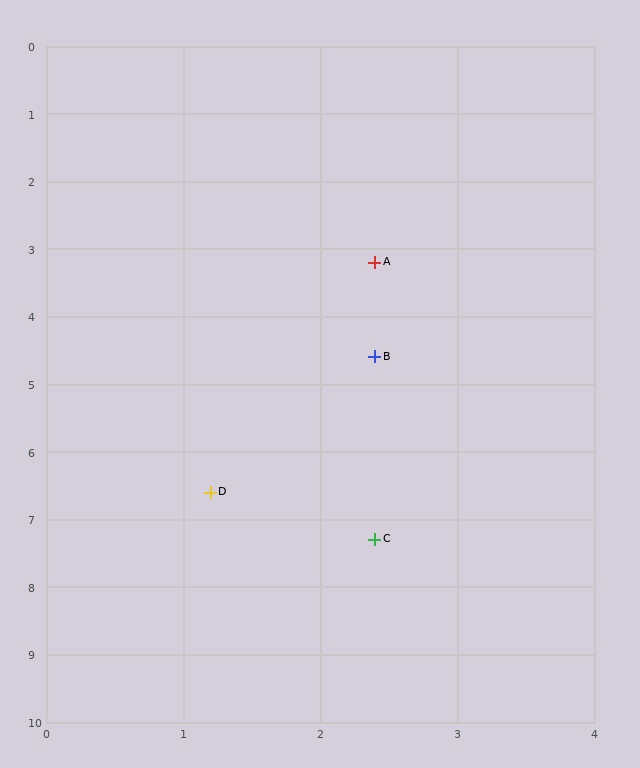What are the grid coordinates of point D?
Point D is at approximately (1.2, 6.6).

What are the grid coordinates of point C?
Point C is at approximately (2.4, 7.3).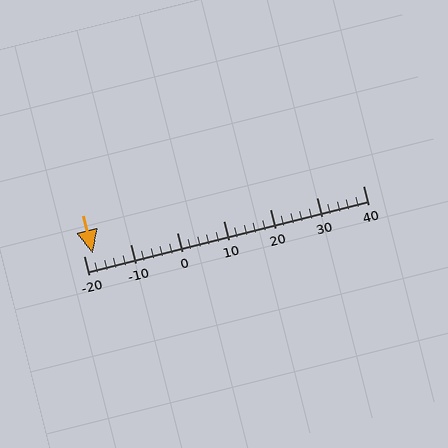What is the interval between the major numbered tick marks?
The major tick marks are spaced 10 units apart.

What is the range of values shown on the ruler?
The ruler shows values from -20 to 40.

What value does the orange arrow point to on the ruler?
The orange arrow points to approximately -18.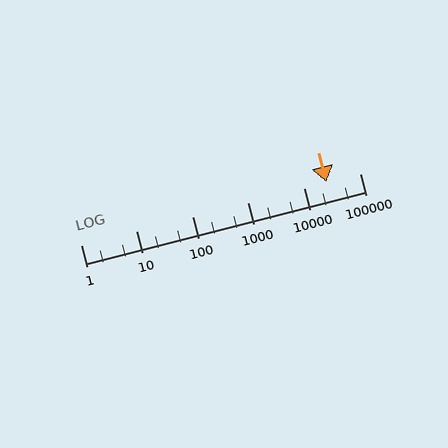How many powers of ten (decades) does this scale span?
The scale spans 5 decades, from 1 to 100000.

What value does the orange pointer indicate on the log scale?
The pointer indicates approximately 25000.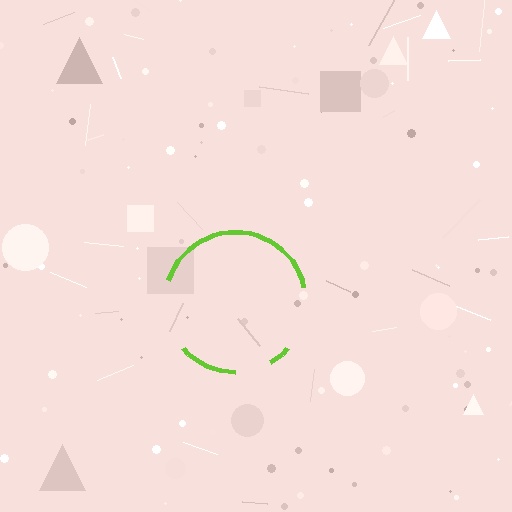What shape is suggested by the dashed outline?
The dashed outline suggests a circle.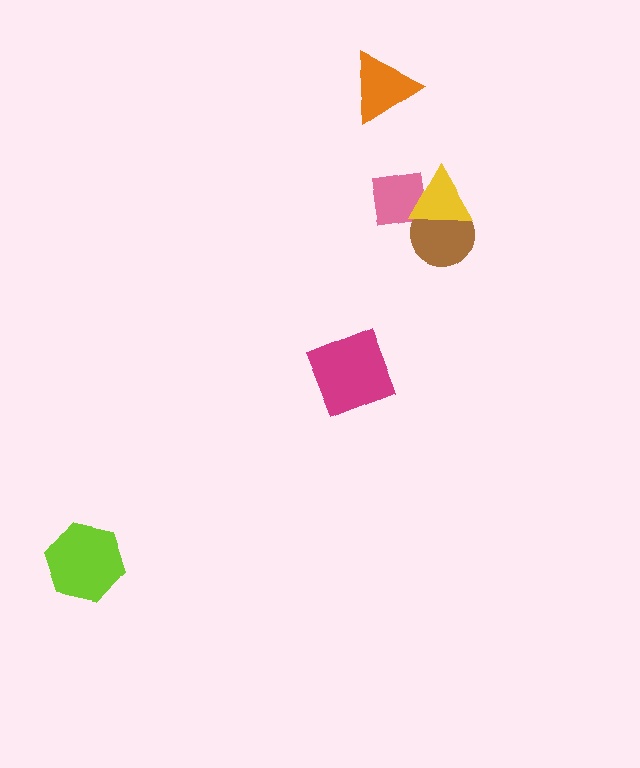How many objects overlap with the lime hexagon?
0 objects overlap with the lime hexagon.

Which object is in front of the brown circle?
The yellow triangle is in front of the brown circle.